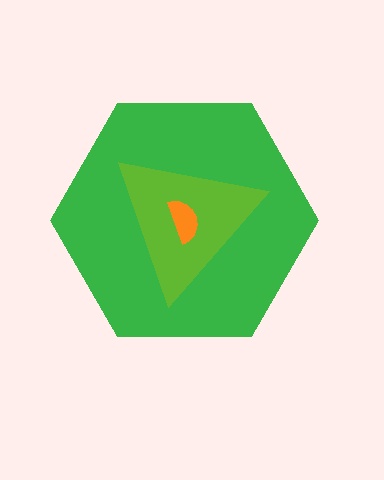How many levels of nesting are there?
3.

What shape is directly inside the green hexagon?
The lime triangle.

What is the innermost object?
The orange semicircle.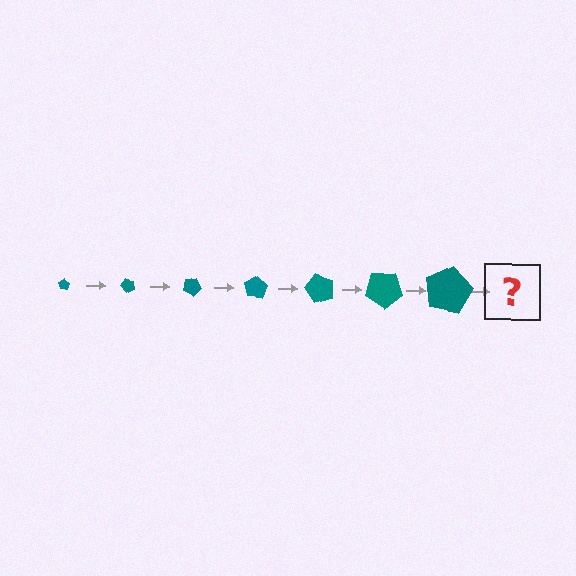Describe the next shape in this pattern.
It should be a pentagon, larger than the previous one and rotated 350 degrees from the start.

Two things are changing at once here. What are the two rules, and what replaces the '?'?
The two rules are that the pentagon grows larger each step and it rotates 50 degrees each step. The '?' should be a pentagon, larger than the previous one and rotated 350 degrees from the start.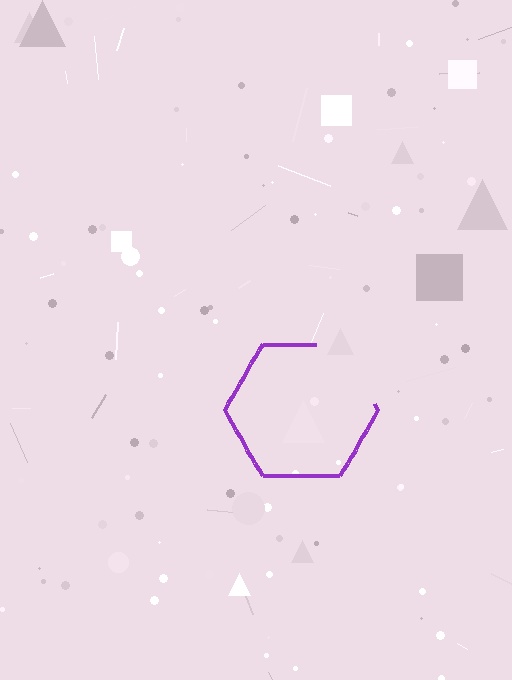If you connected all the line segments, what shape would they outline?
They would outline a hexagon.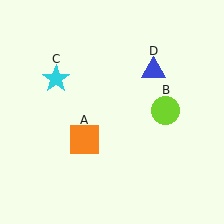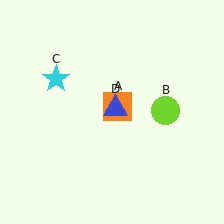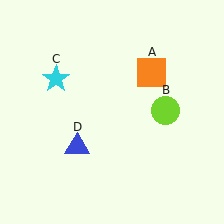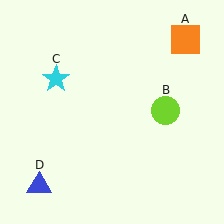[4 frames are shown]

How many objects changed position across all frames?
2 objects changed position: orange square (object A), blue triangle (object D).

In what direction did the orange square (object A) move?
The orange square (object A) moved up and to the right.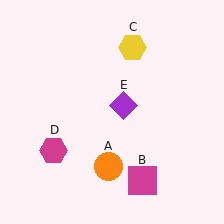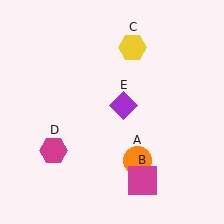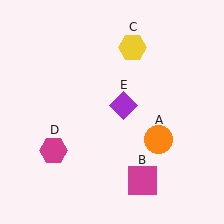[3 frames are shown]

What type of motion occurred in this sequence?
The orange circle (object A) rotated counterclockwise around the center of the scene.